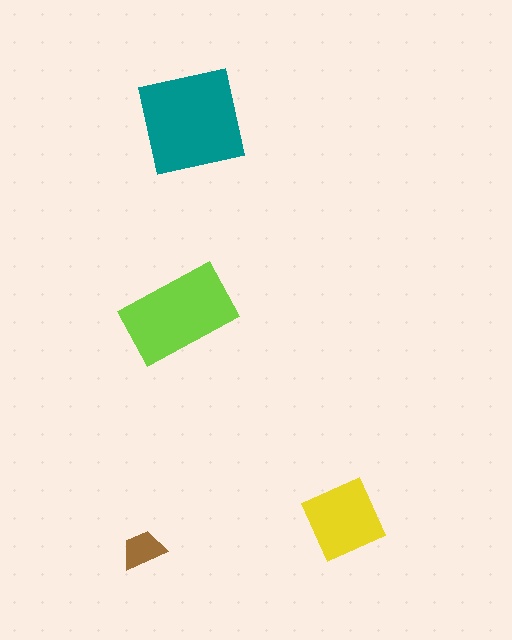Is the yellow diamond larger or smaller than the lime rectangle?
Smaller.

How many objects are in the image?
There are 4 objects in the image.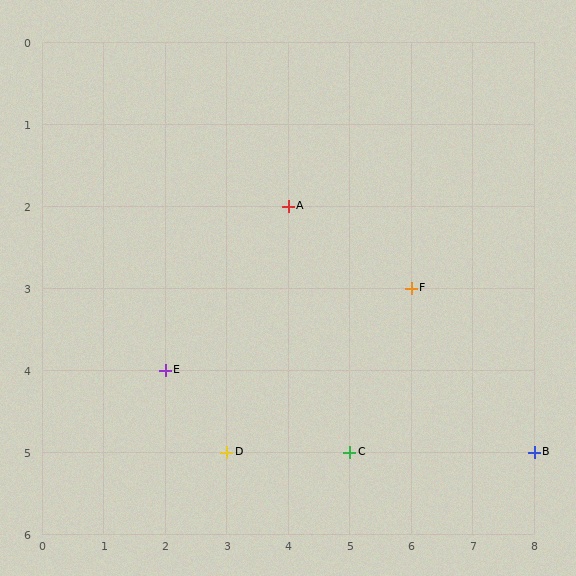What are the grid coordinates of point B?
Point B is at grid coordinates (8, 5).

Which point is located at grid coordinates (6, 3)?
Point F is at (6, 3).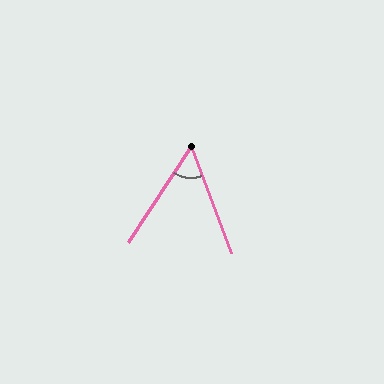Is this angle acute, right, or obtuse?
It is acute.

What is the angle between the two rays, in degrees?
Approximately 53 degrees.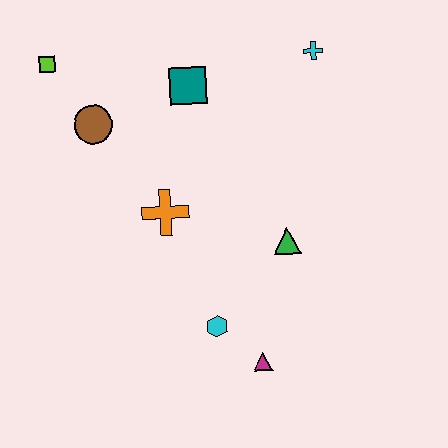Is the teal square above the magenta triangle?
Yes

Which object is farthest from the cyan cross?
The magenta triangle is farthest from the cyan cross.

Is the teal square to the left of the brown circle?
No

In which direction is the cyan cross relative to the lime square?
The cyan cross is to the right of the lime square.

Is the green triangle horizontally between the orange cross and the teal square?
No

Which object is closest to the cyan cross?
The teal square is closest to the cyan cross.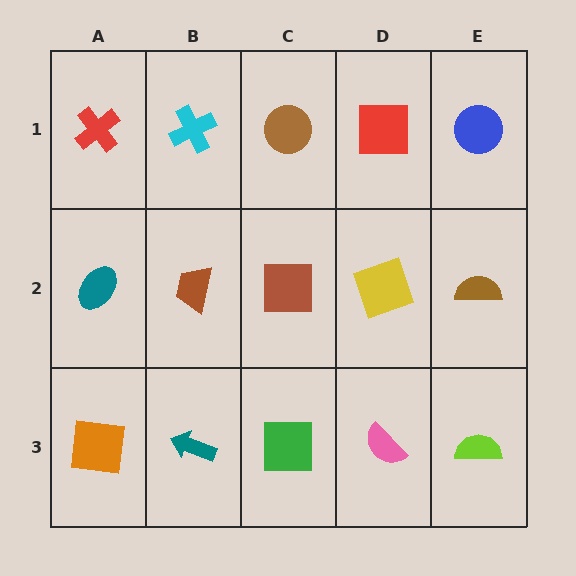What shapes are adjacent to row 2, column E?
A blue circle (row 1, column E), a lime semicircle (row 3, column E), a yellow square (row 2, column D).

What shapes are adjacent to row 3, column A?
A teal ellipse (row 2, column A), a teal arrow (row 3, column B).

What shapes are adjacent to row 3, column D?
A yellow square (row 2, column D), a green square (row 3, column C), a lime semicircle (row 3, column E).